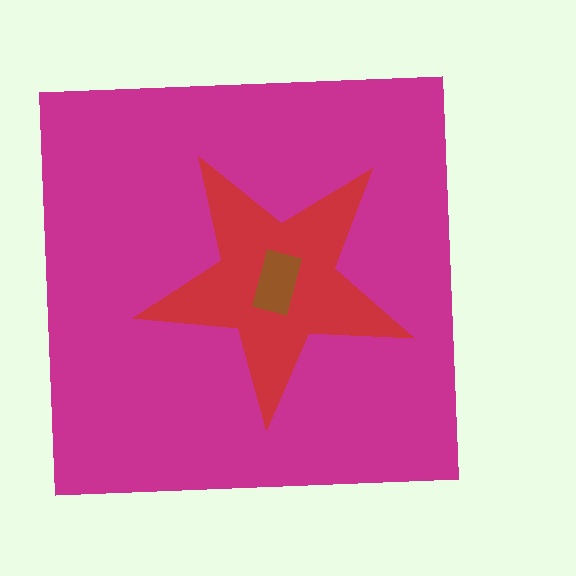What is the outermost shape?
The magenta square.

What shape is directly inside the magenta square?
The red star.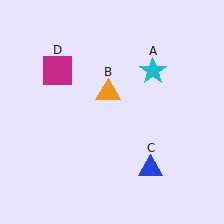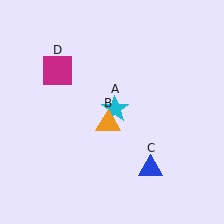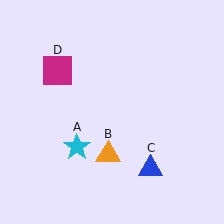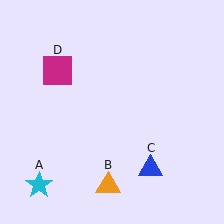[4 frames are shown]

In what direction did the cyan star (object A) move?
The cyan star (object A) moved down and to the left.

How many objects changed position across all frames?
2 objects changed position: cyan star (object A), orange triangle (object B).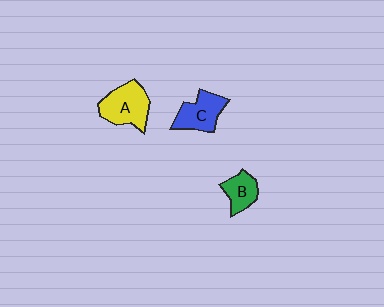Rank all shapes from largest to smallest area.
From largest to smallest: A (yellow), C (blue), B (green).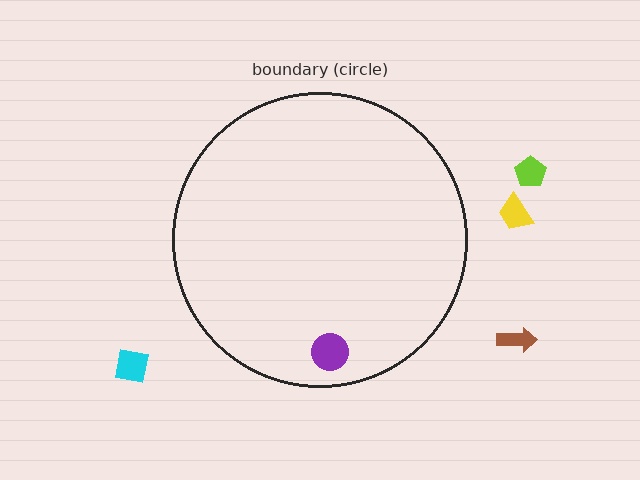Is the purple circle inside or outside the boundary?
Inside.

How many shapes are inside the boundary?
1 inside, 4 outside.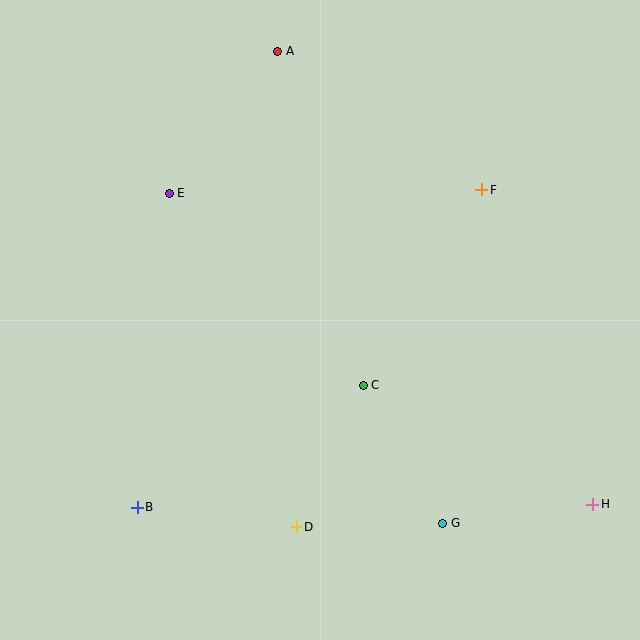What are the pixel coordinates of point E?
Point E is at (169, 193).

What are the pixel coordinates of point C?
Point C is at (363, 385).